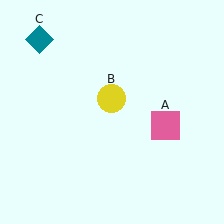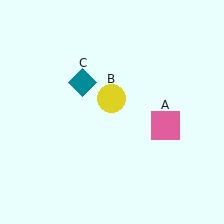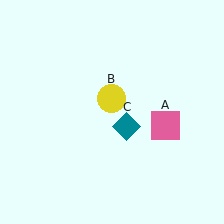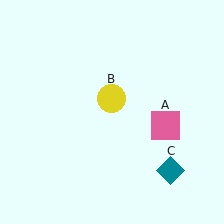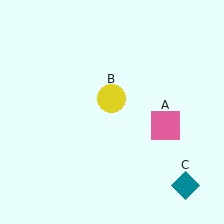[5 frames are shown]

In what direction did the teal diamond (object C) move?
The teal diamond (object C) moved down and to the right.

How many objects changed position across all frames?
1 object changed position: teal diamond (object C).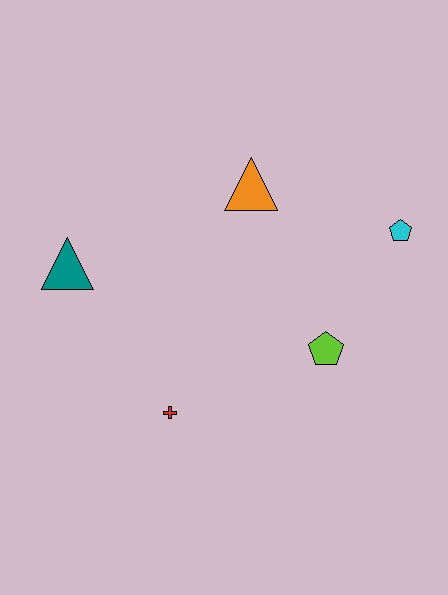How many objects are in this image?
There are 5 objects.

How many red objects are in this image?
There is 1 red object.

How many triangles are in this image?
There are 2 triangles.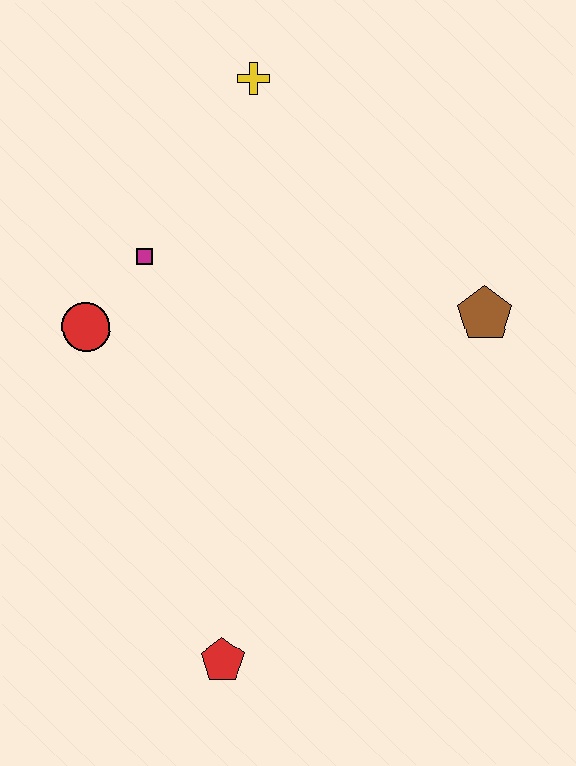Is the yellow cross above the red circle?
Yes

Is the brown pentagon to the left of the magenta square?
No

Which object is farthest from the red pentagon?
The yellow cross is farthest from the red pentagon.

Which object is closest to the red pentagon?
The red circle is closest to the red pentagon.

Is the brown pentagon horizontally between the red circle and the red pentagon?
No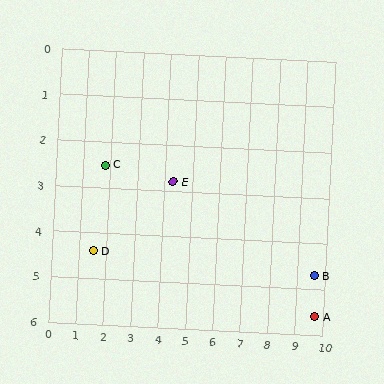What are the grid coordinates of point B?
Point B is at approximately (9.6, 4.7).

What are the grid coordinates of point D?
Point D is at approximately (1.5, 4.4).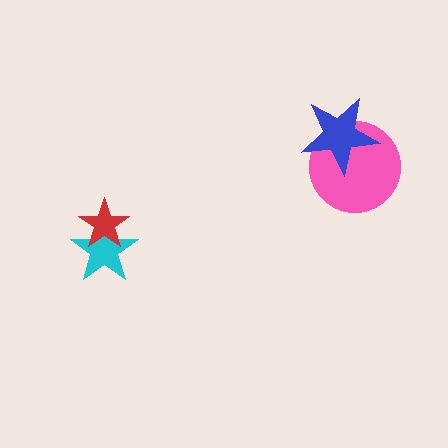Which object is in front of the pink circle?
The blue star is in front of the pink circle.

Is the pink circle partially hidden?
Yes, it is partially covered by another shape.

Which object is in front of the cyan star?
The red star is in front of the cyan star.